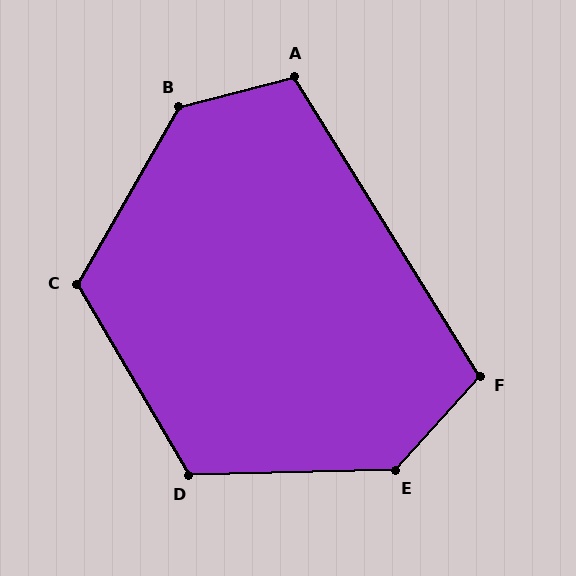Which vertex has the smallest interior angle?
F, at approximately 106 degrees.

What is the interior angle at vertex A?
Approximately 107 degrees (obtuse).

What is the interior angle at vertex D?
Approximately 119 degrees (obtuse).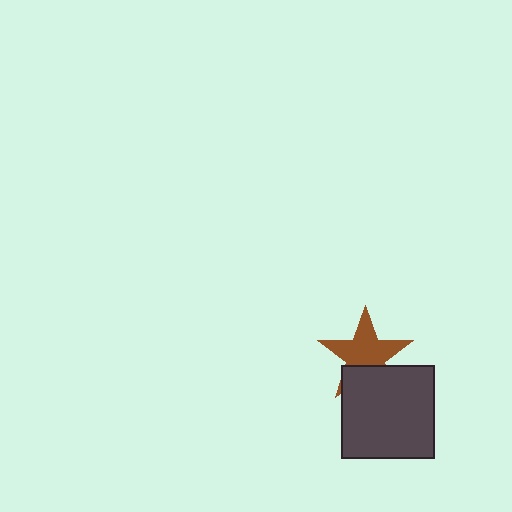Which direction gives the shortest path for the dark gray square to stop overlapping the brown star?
Moving down gives the shortest separation.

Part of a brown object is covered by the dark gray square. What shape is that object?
It is a star.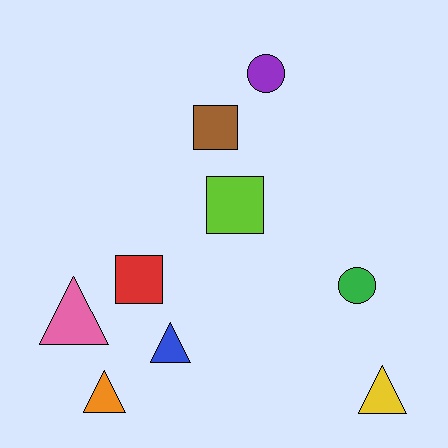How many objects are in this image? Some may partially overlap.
There are 9 objects.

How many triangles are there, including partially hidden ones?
There are 4 triangles.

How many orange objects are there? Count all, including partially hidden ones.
There is 1 orange object.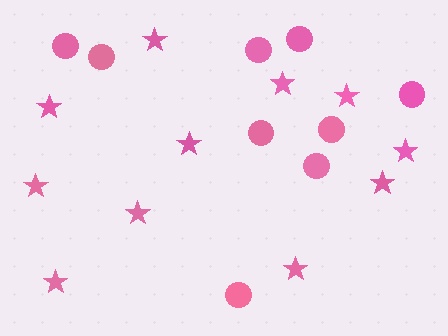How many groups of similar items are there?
There are 2 groups: one group of stars (11) and one group of circles (9).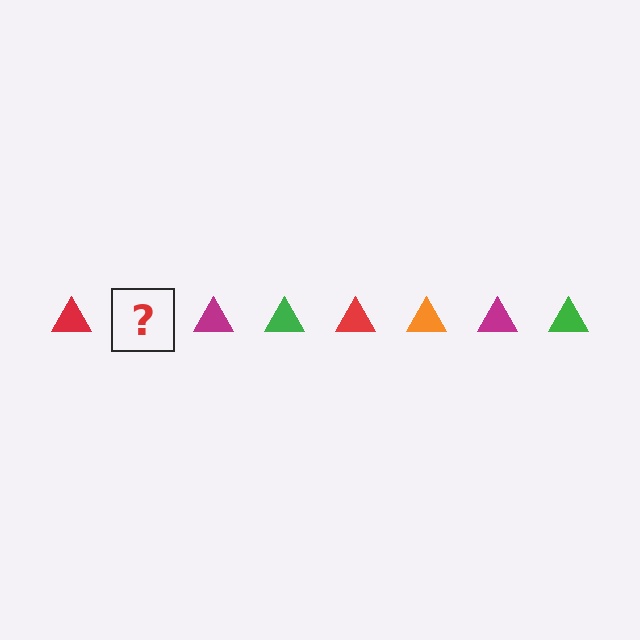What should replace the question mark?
The question mark should be replaced with an orange triangle.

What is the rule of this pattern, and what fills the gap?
The rule is that the pattern cycles through red, orange, magenta, green triangles. The gap should be filled with an orange triangle.